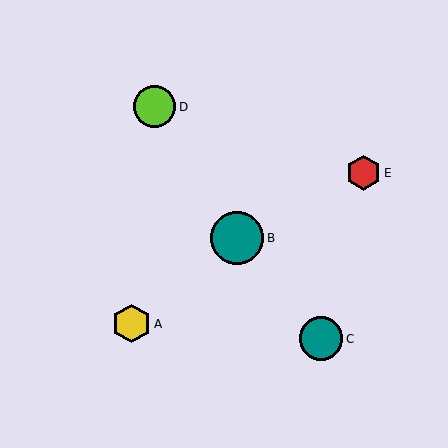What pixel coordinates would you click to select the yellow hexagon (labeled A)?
Click at (131, 324) to select the yellow hexagon A.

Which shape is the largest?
The teal circle (labeled B) is the largest.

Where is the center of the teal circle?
The center of the teal circle is at (237, 238).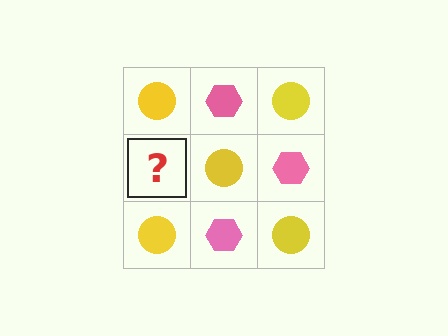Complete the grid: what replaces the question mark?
The question mark should be replaced with a pink hexagon.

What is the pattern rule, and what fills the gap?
The rule is that it alternates yellow circle and pink hexagon in a checkerboard pattern. The gap should be filled with a pink hexagon.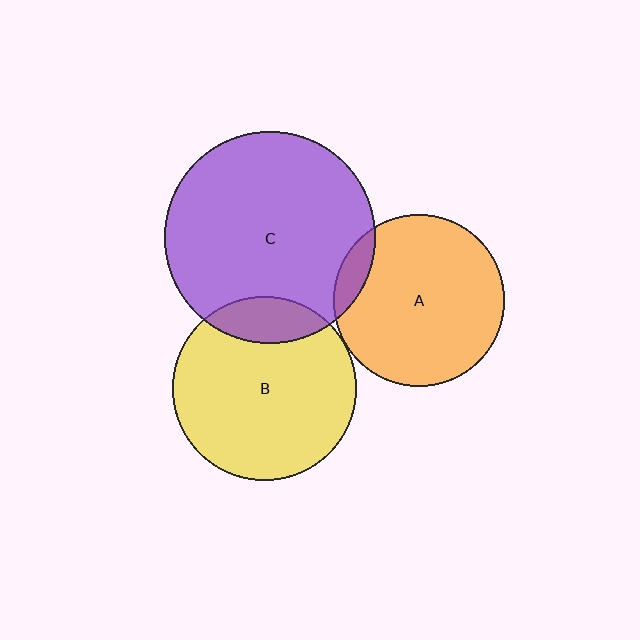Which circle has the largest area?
Circle C (purple).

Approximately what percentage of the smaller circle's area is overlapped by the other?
Approximately 5%.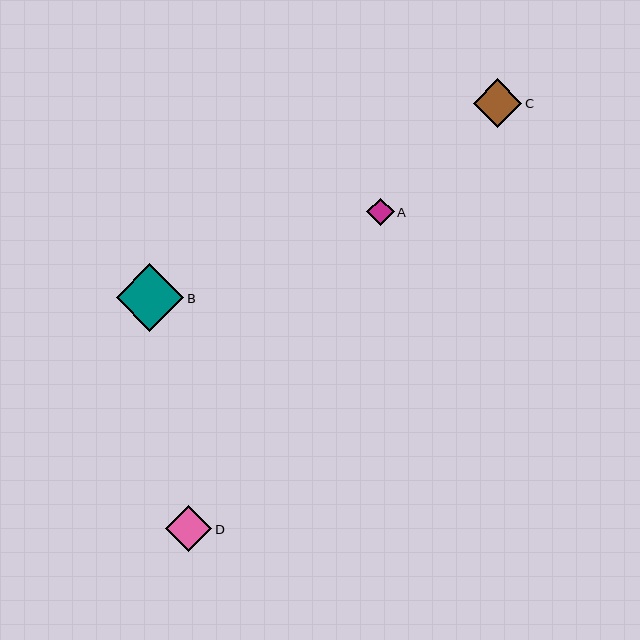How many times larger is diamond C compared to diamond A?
Diamond C is approximately 1.8 times the size of diamond A.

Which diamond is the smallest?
Diamond A is the smallest with a size of approximately 28 pixels.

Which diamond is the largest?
Diamond B is the largest with a size of approximately 68 pixels.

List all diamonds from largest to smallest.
From largest to smallest: B, C, D, A.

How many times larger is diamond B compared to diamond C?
Diamond B is approximately 1.4 times the size of diamond C.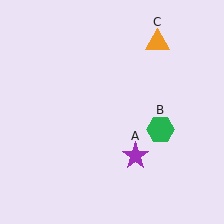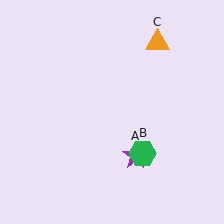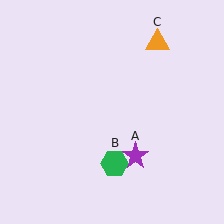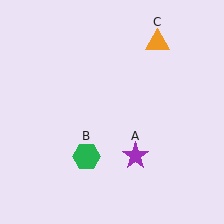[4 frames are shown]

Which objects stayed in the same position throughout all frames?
Purple star (object A) and orange triangle (object C) remained stationary.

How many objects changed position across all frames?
1 object changed position: green hexagon (object B).